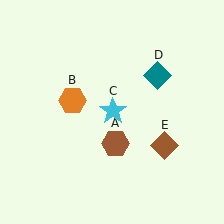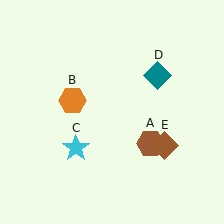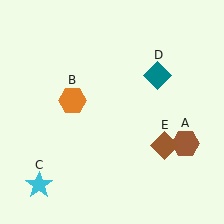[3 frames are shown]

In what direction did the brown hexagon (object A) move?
The brown hexagon (object A) moved right.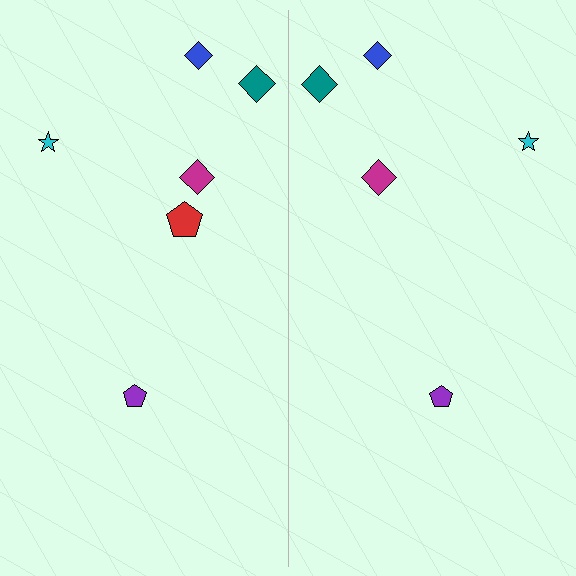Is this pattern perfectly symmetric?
No, the pattern is not perfectly symmetric. A red pentagon is missing from the right side.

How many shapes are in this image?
There are 11 shapes in this image.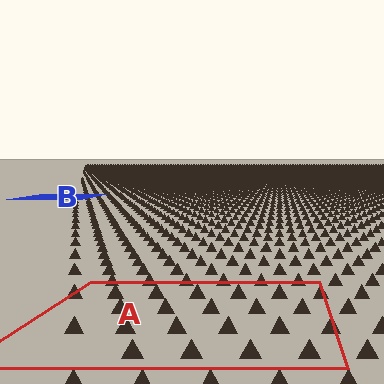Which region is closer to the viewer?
Region A is closer. The texture elements there are larger and more spread out.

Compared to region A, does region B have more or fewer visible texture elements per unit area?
Region B has more texture elements per unit area — they are packed more densely because it is farther away.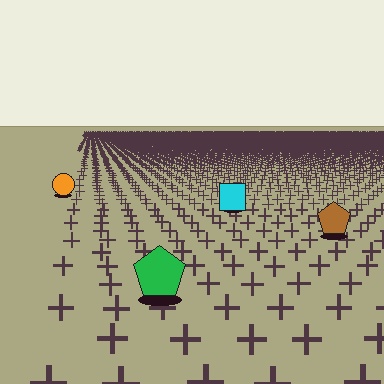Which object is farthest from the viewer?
The orange circle is farthest from the viewer. It appears smaller and the ground texture around it is denser.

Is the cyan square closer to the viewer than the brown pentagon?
No. The brown pentagon is closer — you can tell from the texture gradient: the ground texture is coarser near it.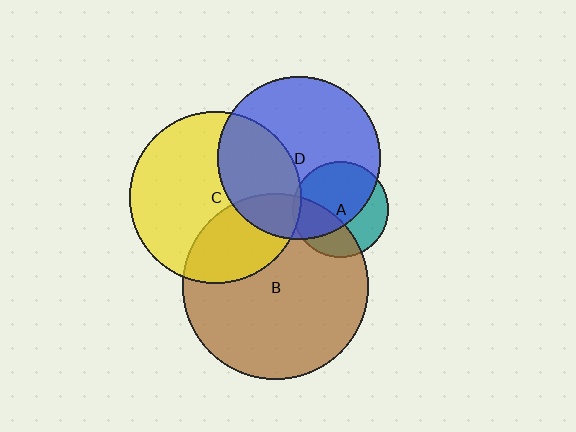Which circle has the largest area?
Circle B (brown).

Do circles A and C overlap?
Yes.